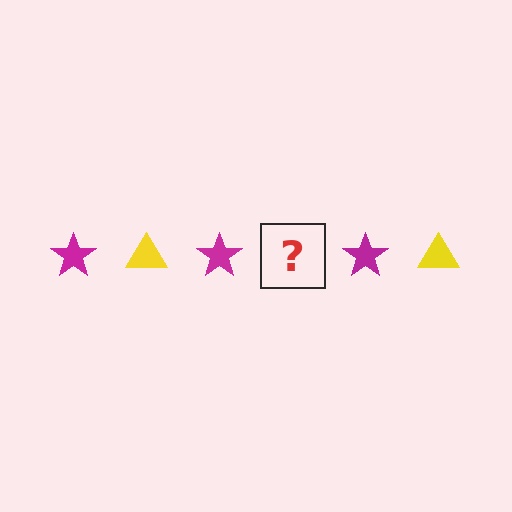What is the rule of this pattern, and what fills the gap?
The rule is that the pattern alternates between magenta star and yellow triangle. The gap should be filled with a yellow triangle.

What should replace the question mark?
The question mark should be replaced with a yellow triangle.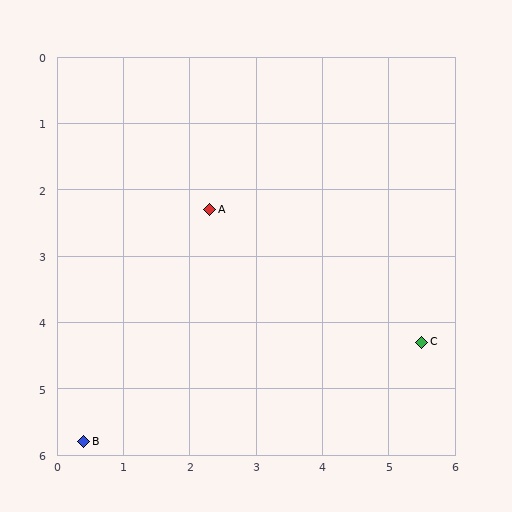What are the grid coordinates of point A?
Point A is at approximately (2.3, 2.3).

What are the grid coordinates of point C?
Point C is at approximately (5.5, 4.3).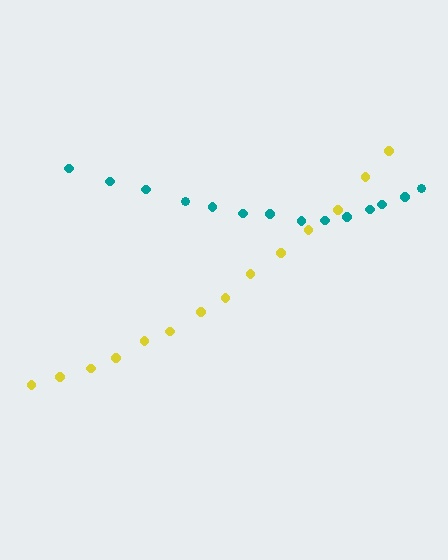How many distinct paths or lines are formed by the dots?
There are 2 distinct paths.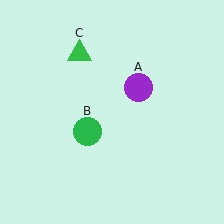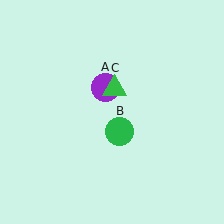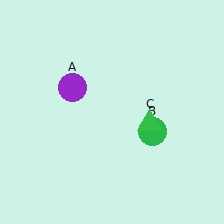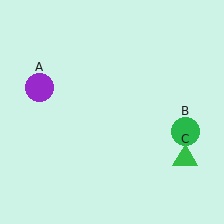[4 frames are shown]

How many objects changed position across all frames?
3 objects changed position: purple circle (object A), green circle (object B), green triangle (object C).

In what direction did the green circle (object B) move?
The green circle (object B) moved right.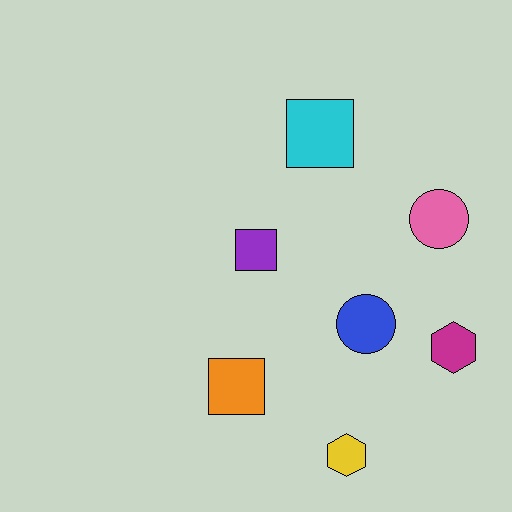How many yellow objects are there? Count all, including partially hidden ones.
There is 1 yellow object.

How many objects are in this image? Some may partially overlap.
There are 7 objects.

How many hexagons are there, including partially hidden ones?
There are 2 hexagons.